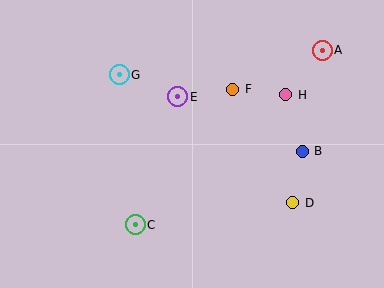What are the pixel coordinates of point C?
Point C is at (135, 225).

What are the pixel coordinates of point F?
Point F is at (233, 89).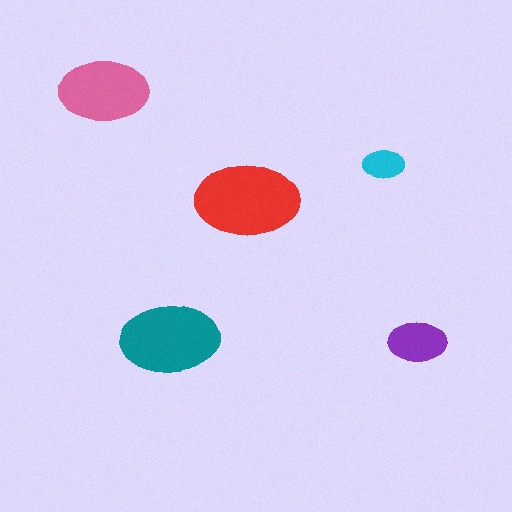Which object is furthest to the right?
The purple ellipse is rightmost.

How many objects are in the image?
There are 5 objects in the image.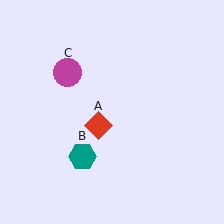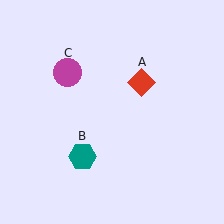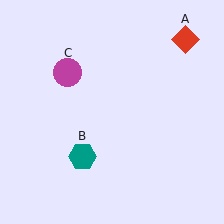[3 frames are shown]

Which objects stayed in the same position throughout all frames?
Teal hexagon (object B) and magenta circle (object C) remained stationary.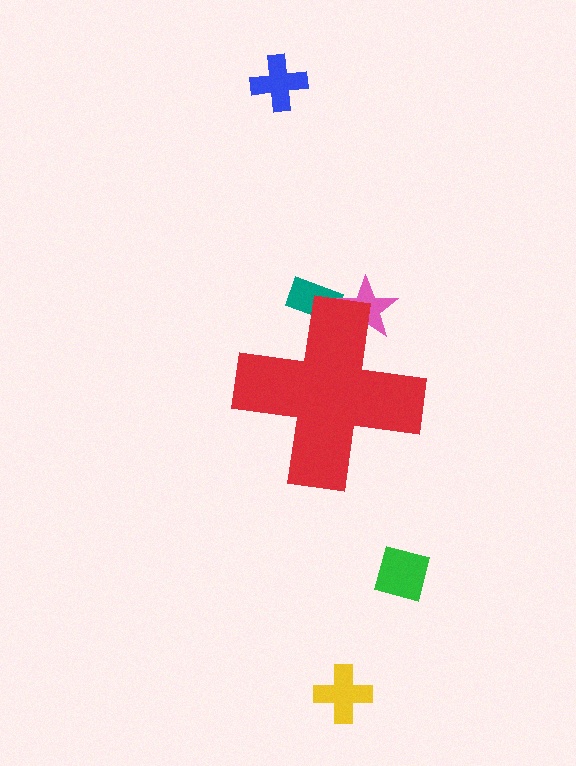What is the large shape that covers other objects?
A red cross.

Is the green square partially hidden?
No, the green square is fully visible.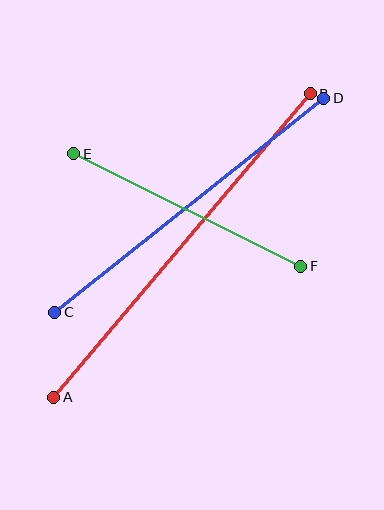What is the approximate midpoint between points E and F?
The midpoint is at approximately (187, 210) pixels.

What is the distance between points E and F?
The distance is approximately 253 pixels.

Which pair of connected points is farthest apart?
Points A and B are farthest apart.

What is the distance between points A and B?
The distance is approximately 398 pixels.